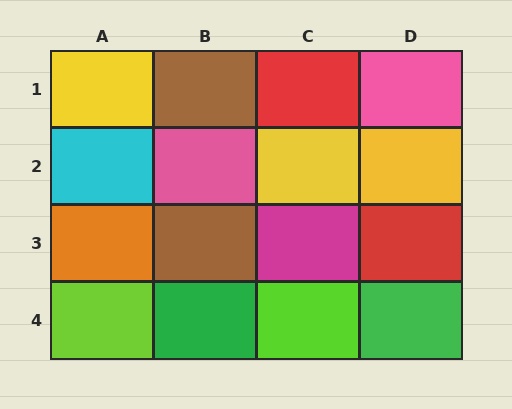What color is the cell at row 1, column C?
Red.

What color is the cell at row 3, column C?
Magenta.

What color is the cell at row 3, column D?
Red.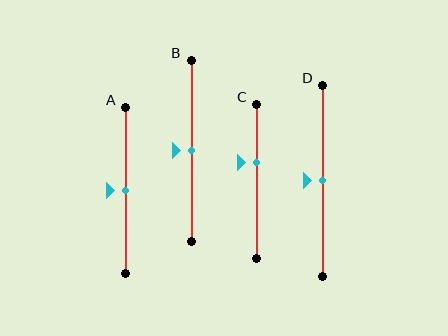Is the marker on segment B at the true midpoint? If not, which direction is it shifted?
Yes, the marker on segment B is at the true midpoint.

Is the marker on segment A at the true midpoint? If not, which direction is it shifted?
Yes, the marker on segment A is at the true midpoint.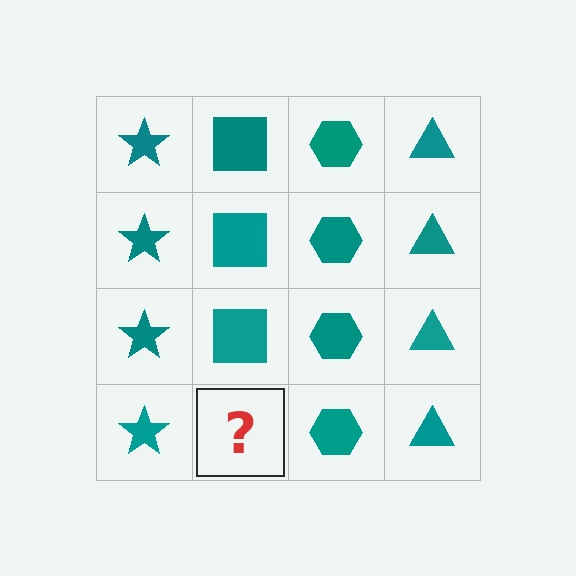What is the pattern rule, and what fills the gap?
The rule is that each column has a consistent shape. The gap should be filled with a teal square.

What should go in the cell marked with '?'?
The missing cell should contain a teal square.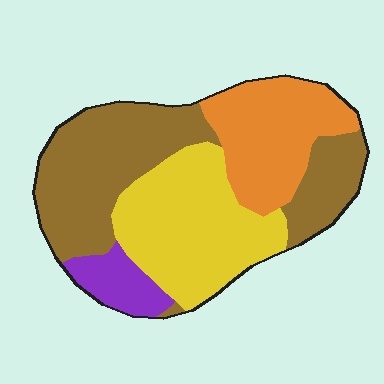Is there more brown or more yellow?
Brown.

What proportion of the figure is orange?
Orange takes up about one quarter (1/4) of the figure.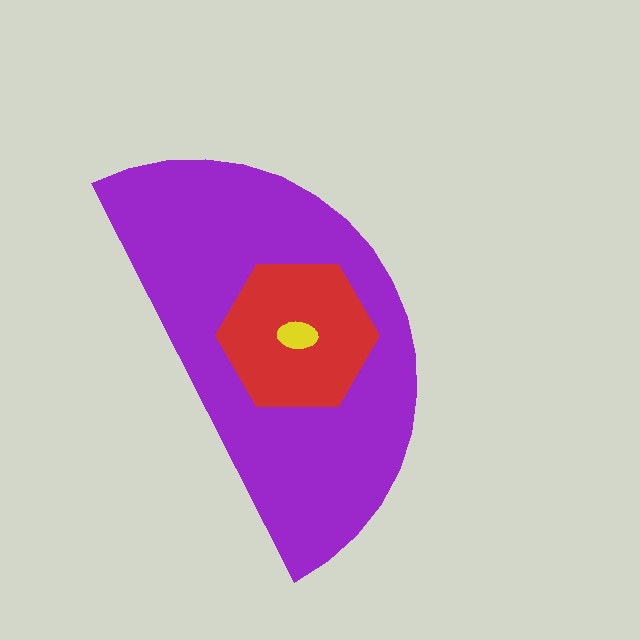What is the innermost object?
The yellow ellipse.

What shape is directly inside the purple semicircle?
The red hexagon.